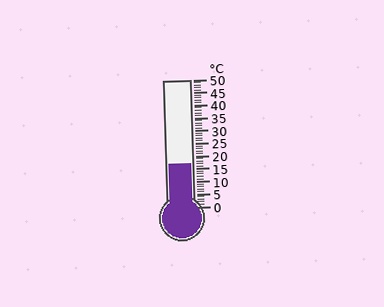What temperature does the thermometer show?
The thermometer shows approximately 17°C.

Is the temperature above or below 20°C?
The temperature is below 20°C.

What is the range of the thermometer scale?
The thermometer scale ranges from 0°C to 50°C.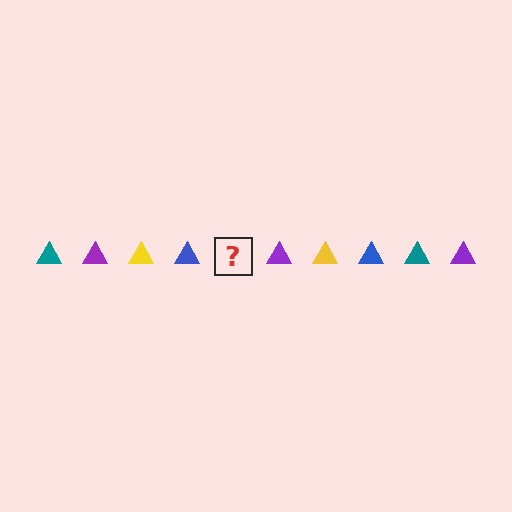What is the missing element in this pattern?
The missing element is a teal triangle.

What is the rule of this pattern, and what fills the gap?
The rule is that the pattern cycles through teal, purple, yellow, blue triangles. The gap should be filled with a teal triangle.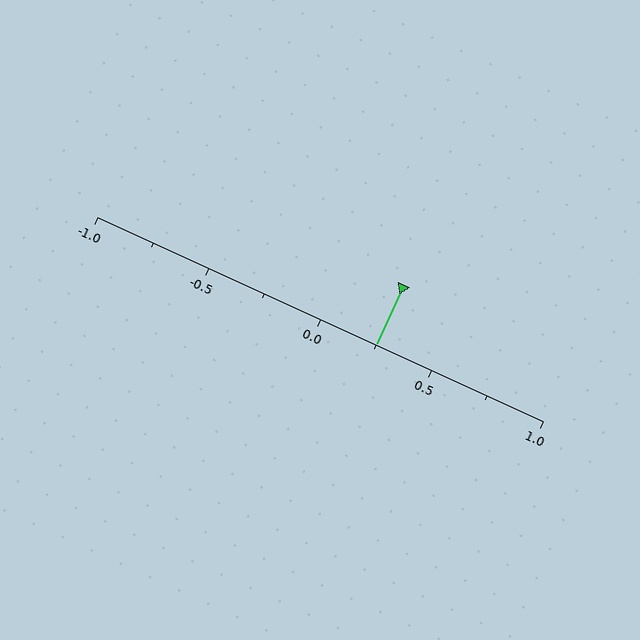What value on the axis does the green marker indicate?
The marker indicates approximately 0.25.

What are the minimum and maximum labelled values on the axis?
The axis runs from -1.0 to 1.0.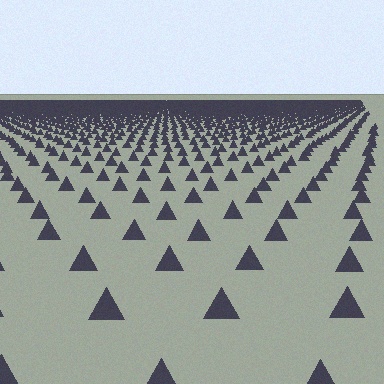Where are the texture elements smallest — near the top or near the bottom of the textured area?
Near the top.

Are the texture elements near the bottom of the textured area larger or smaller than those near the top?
Larger. Near the bottom, elements are closer to the viewer and appear at a bigger on-screen size.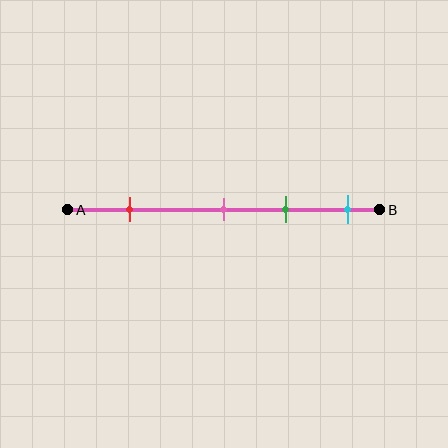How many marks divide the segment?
There are 4 marks dividing the segment.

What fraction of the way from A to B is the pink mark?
The pink mark is approximately 50% (0.5) of the way from A to B.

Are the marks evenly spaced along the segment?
No, the marks are not evenly spaced.